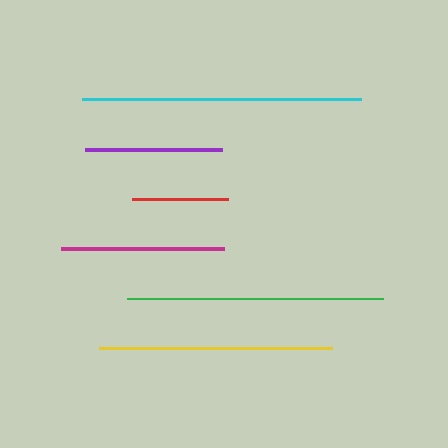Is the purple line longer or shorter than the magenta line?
The magenta line is longer than the purple line.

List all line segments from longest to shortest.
From longest to shortest: cyan, green, yellow, magenta, purple, red.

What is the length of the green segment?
The green segment is approximately 256 pixels long.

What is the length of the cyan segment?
The cyan segment is approximately 280 pixels long.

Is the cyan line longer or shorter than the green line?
The cyan line is longer than the green line.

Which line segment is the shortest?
The red line is the shortest at approximately 95 pixels.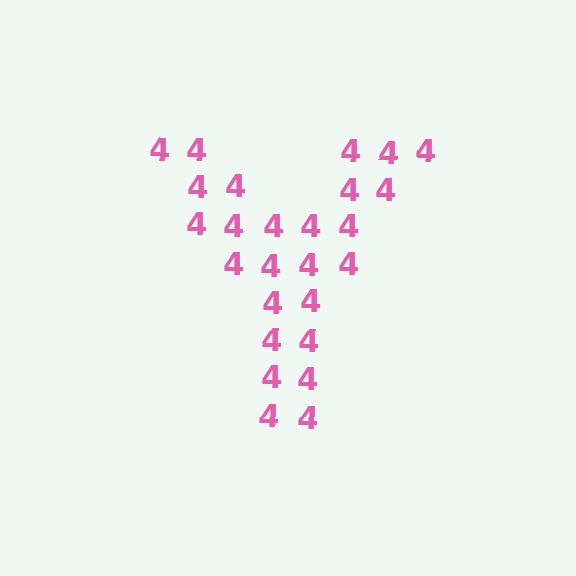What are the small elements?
The small elements are digit 4's.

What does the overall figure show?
The overall figure shows the letter Y.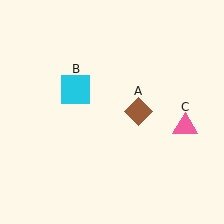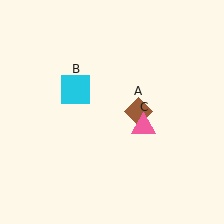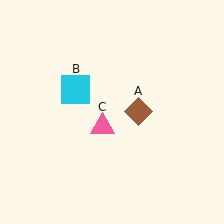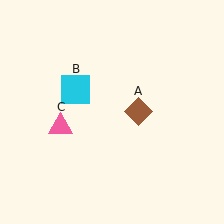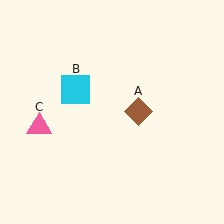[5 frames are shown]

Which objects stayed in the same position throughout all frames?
Brown diamond (object A) and cyan square (object B) remained stationary.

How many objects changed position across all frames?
1 object changed position: pink triangle (object C).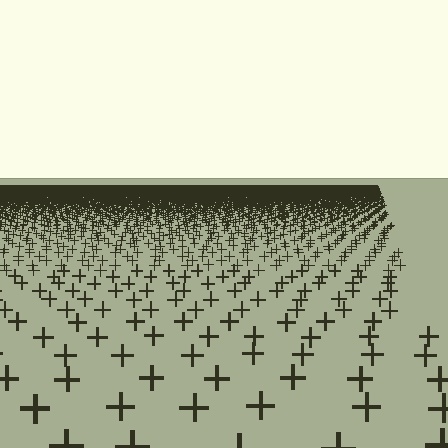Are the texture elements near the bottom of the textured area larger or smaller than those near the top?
Larger. Near the bottom, elements are closer to the viewer and appear at a bigger on-screen size.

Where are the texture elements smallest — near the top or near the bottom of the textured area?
Near the top.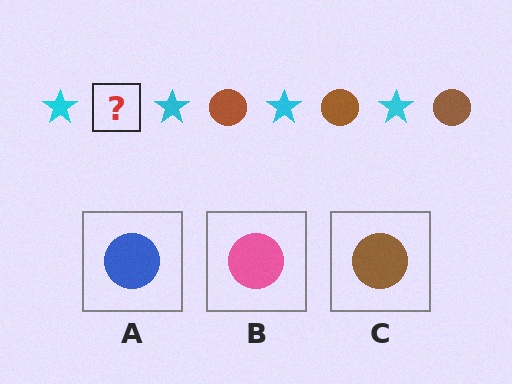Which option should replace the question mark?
Option C.